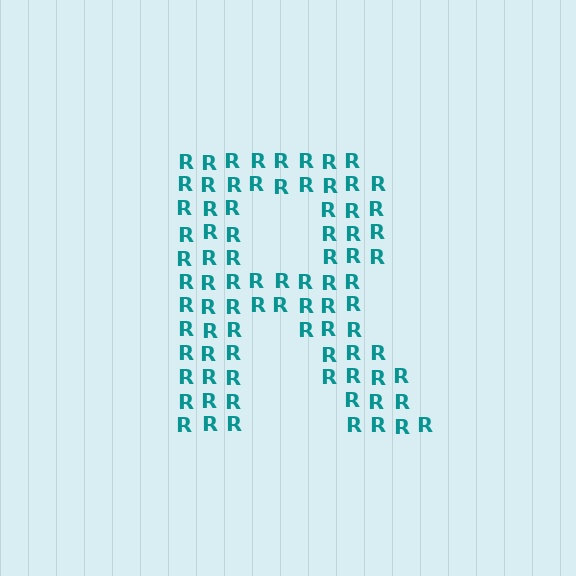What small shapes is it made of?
It is made of small letter R's.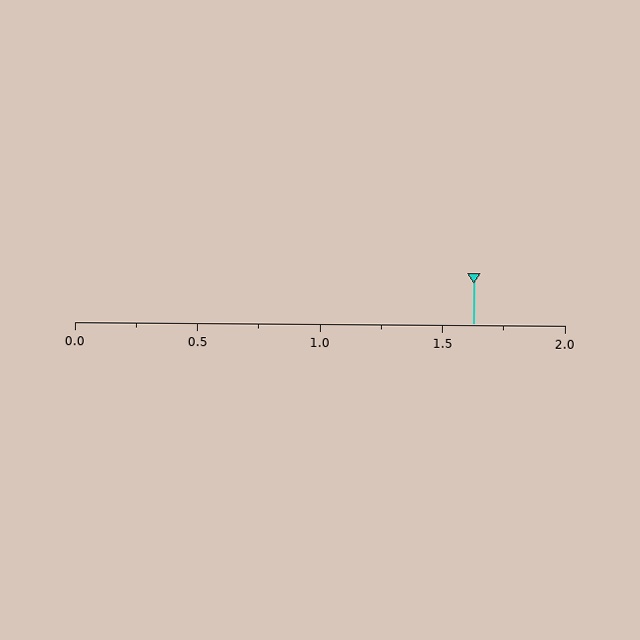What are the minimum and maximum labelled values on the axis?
The axis runs from 0.0 to 2.0.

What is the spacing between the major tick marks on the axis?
The major ticks are spaced 0.5 apart.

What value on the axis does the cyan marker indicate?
The marker indicates approximately 1.62.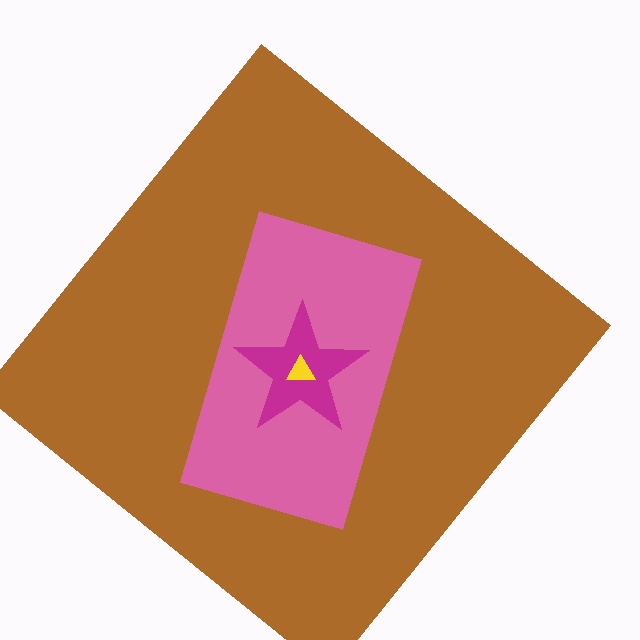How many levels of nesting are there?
4.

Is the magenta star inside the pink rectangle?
Yes.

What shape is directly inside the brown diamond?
The pink rectangle.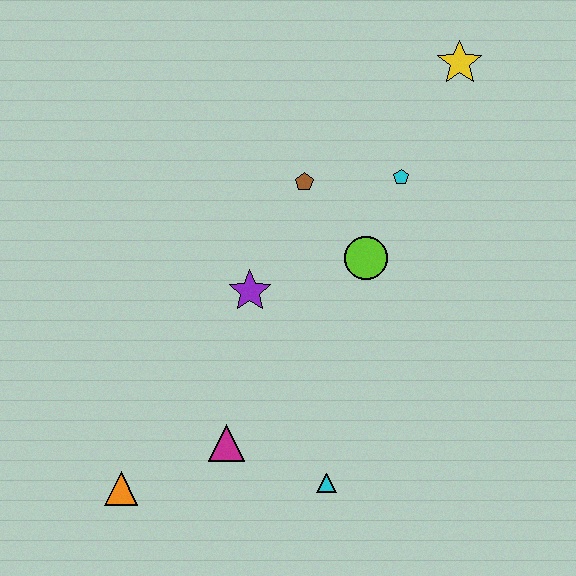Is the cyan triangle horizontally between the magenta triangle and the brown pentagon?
No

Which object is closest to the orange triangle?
The magenta triangle is closest to the orange triangle.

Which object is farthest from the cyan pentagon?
The orange triangle is farthest from the cyan pentagon.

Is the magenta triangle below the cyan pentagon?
Yes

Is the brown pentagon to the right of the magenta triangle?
Yes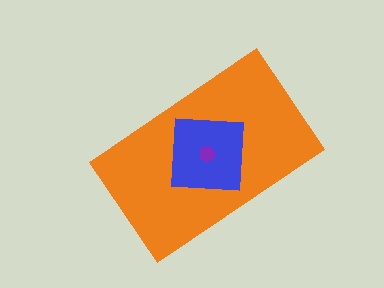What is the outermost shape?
The orange rectangle.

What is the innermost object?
The purple pentagon.